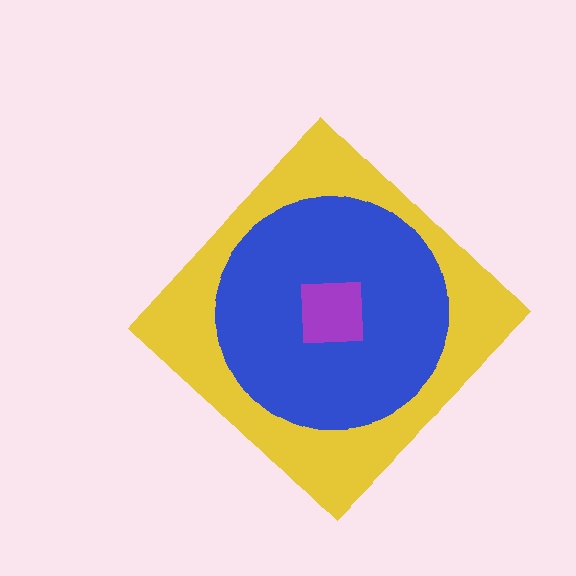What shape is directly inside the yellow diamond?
The blue circle.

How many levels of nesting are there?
3.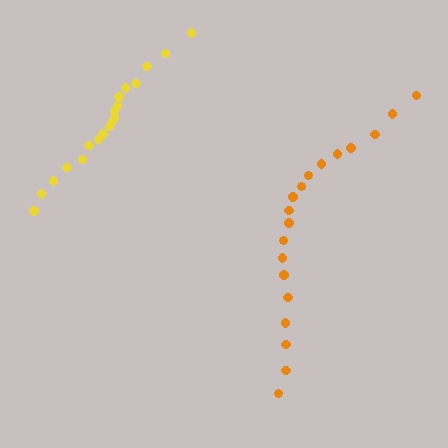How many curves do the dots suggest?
There are 2 distinct paths.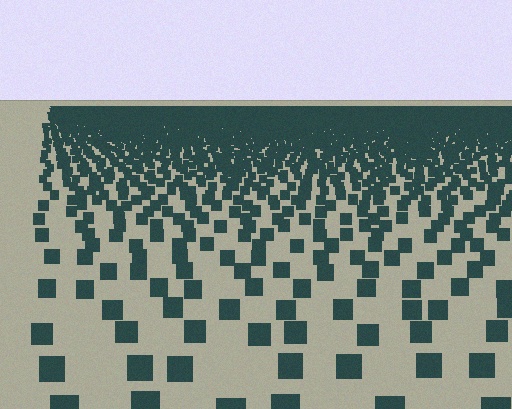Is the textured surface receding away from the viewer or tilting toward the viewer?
The surface is receding away from the viewer. Texture elements get smaller and denser toward the top.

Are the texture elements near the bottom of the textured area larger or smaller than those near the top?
Larger. Near the bottom, elements are closer to the viewer and appear at a bigger on-screen size.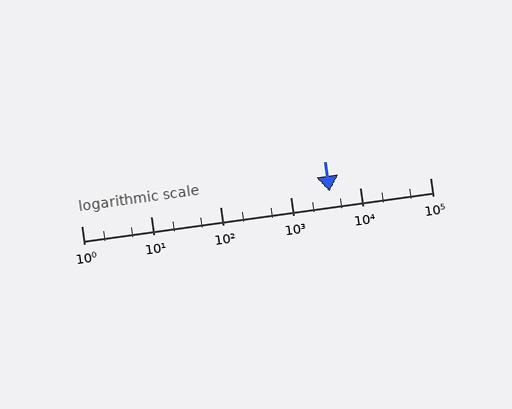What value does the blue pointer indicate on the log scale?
The pointer indicates approximately 3600.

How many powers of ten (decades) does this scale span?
The scale spans 5 decades, from 1 to 100000.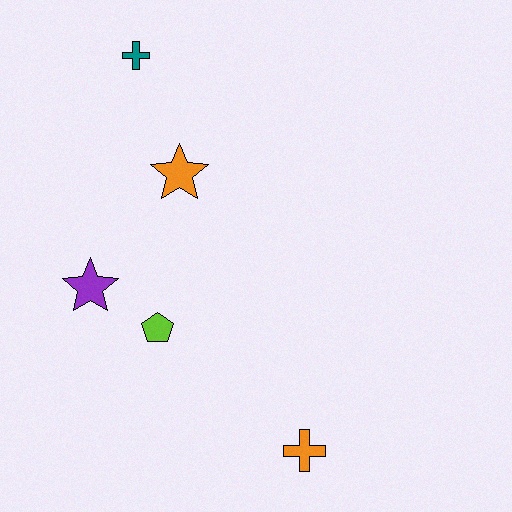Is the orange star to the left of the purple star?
No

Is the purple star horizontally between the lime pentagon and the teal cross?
No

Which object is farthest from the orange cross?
The teal cross is farthest from the orange cross.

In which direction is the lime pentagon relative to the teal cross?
The lime pentagon is below the teal cross.